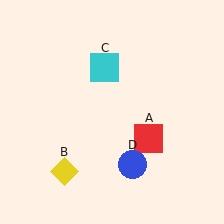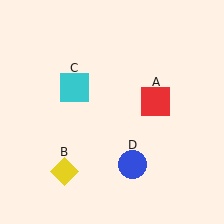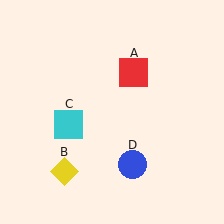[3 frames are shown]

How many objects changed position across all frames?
2 objects changed position: red square (object A), cyan square (object C).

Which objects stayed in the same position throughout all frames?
Yellow diamond (object B) and blue circle (object D) remained stationary.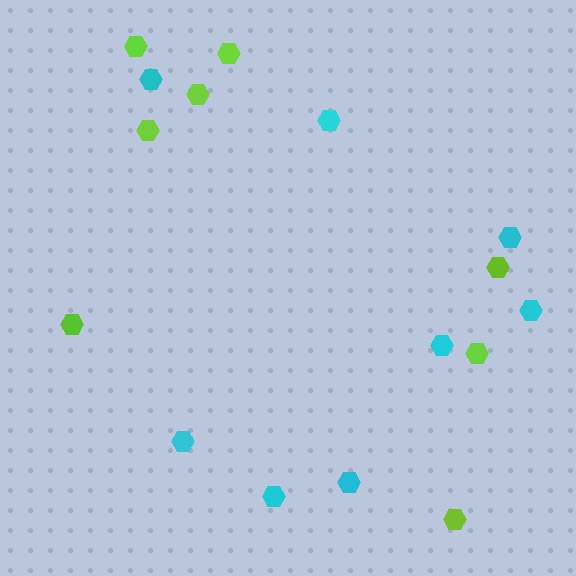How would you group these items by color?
There are 2 groups: one group of cyan hexagons (8) and one group of lime hexagons (8).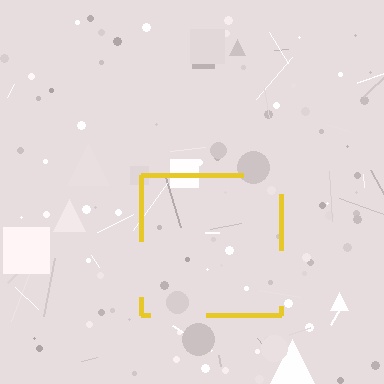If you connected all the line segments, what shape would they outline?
They would outline a square.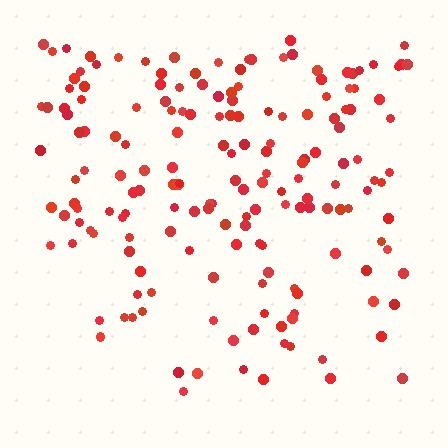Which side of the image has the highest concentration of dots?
The top.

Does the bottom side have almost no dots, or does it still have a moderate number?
Still a moderate number, just noticeably fewer than the top.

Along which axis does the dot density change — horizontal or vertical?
Vertical.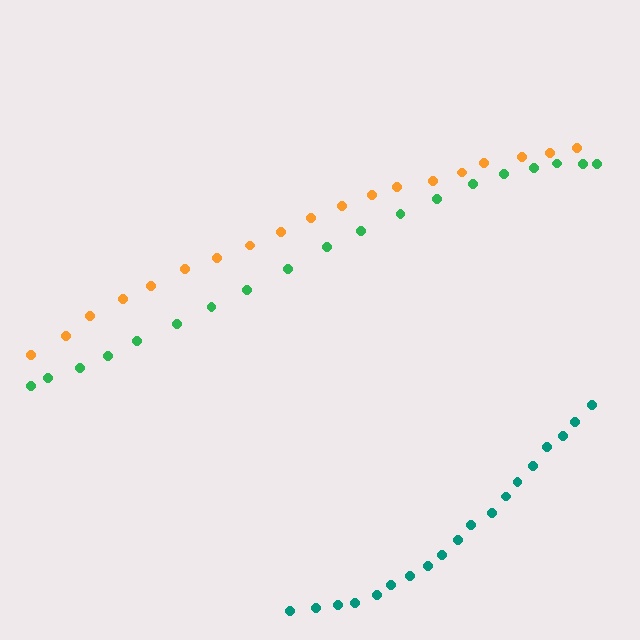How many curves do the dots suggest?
There are 3 distinct paths.